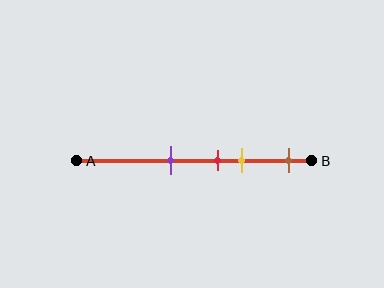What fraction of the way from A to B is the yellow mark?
The yellow mark is approximately 70% (0.7) of the way from A to B.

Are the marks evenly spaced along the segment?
No, the marks are not evenly spaced.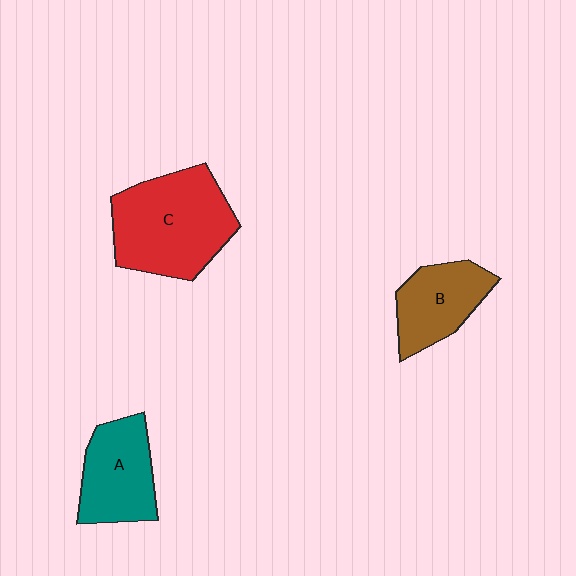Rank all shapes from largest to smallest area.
From largest to smallest: C (red), A (teal), B (brown).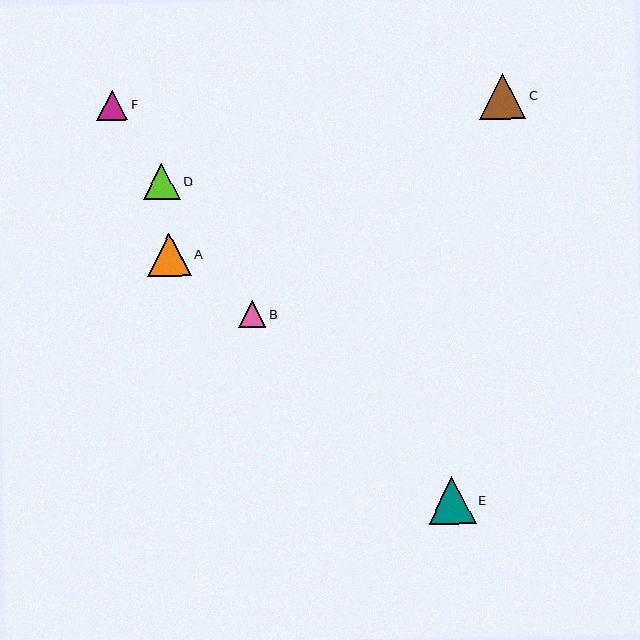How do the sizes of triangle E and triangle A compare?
Triangle E and triangle A are approximately the same size.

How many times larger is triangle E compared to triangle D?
Triangle E is approximately 1.3 times the size of triangle D.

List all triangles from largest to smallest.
From largest to smallest: E, C, A, D, F, B.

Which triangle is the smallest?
Triangle B is the smallest with a size of approximately 27 pixels.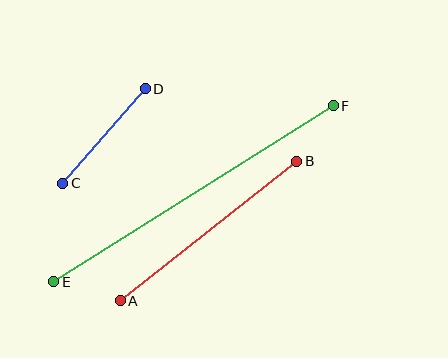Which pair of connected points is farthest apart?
Points E and F are farthest apart.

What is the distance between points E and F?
The distance is approximately 330 pixels.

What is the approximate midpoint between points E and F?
The midpoint is at approximately (194, 194) pixels.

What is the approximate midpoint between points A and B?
The midpoint is at approximately (208, 231) pixels.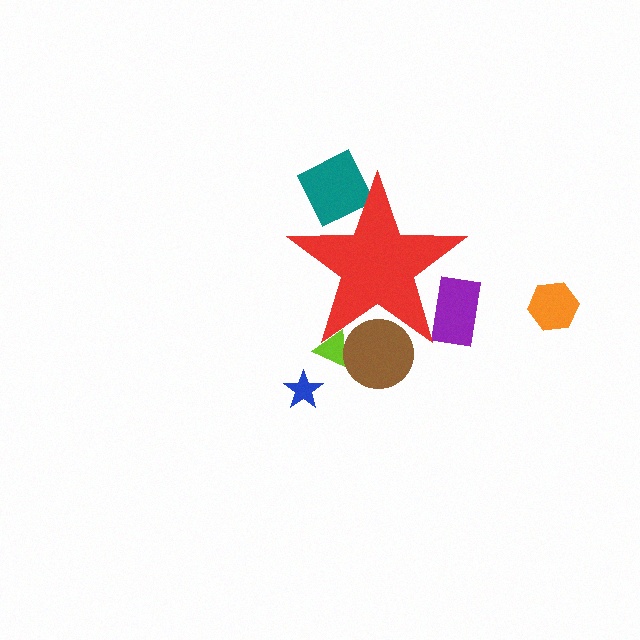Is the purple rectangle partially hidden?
Yes, the purple rectangle is partially hidden behind the red star.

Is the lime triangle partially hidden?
Yes, the lime triangle is partially hidden behind the red star.